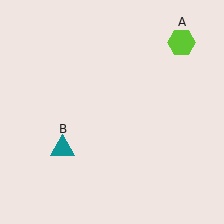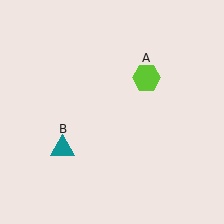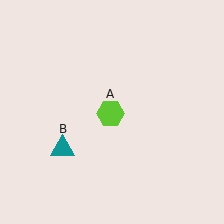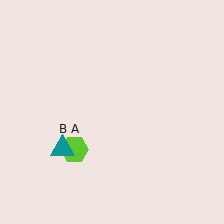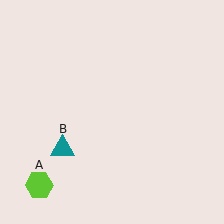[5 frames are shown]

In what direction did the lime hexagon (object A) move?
The lime hexagon (object A) moved down and to the left.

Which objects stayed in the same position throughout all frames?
Teal triangle (object B) remained stationary.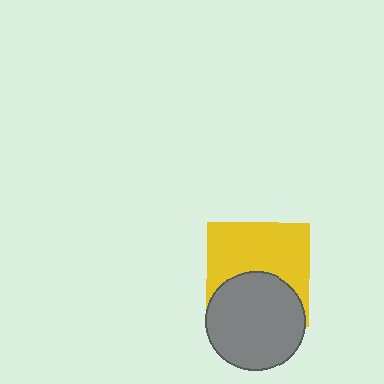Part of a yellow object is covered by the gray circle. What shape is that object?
It is a square.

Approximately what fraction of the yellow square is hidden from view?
Roughly 42% of the yellow square is hidden behind the gray circle.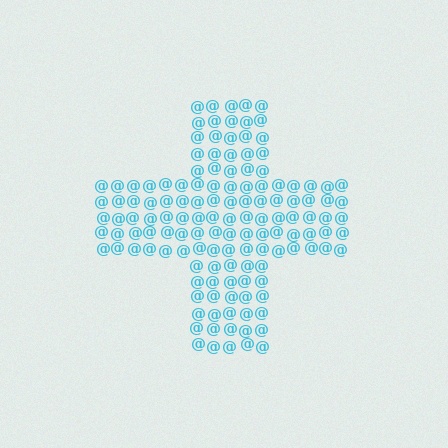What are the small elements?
The small elements are at signs.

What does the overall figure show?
The overall figure shows a cross.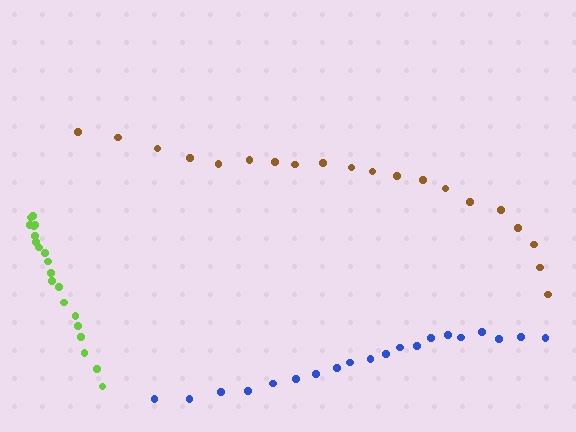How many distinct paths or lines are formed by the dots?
There are 3 distinct paths.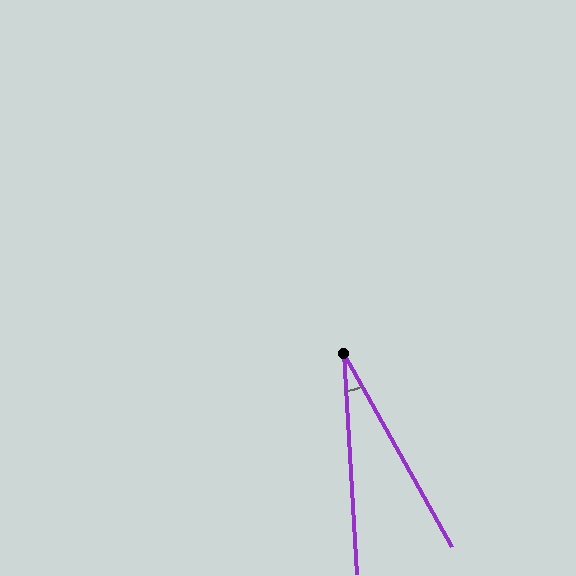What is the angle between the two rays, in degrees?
Approximately 26 degrees.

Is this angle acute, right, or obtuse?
It is acute.